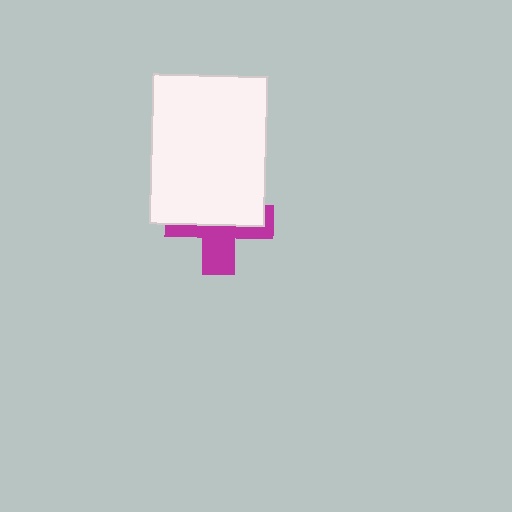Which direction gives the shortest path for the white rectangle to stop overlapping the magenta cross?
Moving up gives the shortest separation.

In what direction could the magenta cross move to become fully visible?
The magenta cross could move down. That would shift it out from behind the white rectangle entirely.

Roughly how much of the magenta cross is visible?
A small part of it is visible (roughly 44%).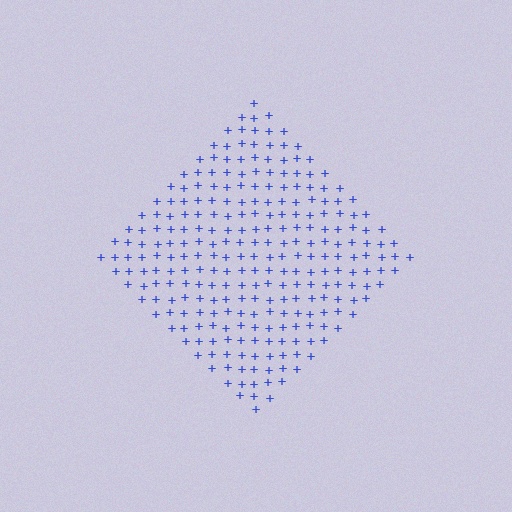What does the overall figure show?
The overall figure shows a diamond.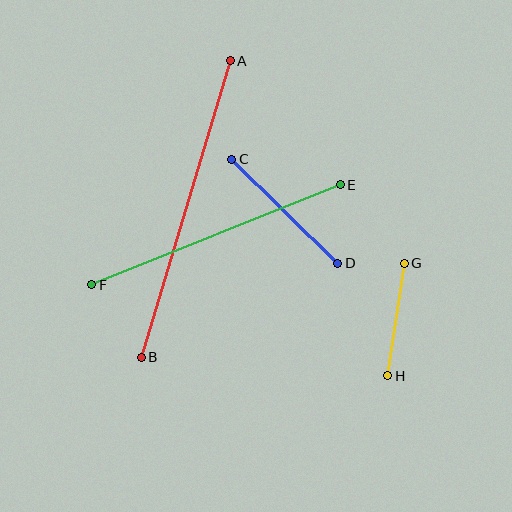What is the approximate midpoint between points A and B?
The midpoint is at approximately (186, 209) pixels.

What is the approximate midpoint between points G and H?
The midpoint is at approximately (396, 320) pixels.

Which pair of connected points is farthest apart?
Points A and B are farthest apart.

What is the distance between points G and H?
The distance is approximately 114 pixels.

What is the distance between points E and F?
The distance is approximately 268 pixels.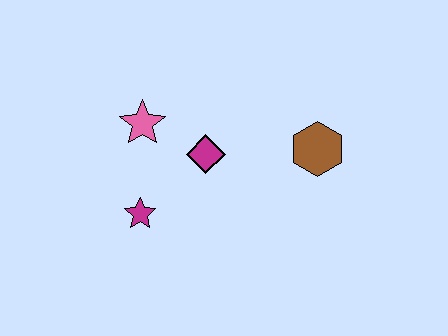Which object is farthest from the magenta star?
The brown hexagon is farthest from the magenta star.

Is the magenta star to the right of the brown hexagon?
No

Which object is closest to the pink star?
The magenta diamond is closest to the pink star.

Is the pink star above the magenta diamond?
Yes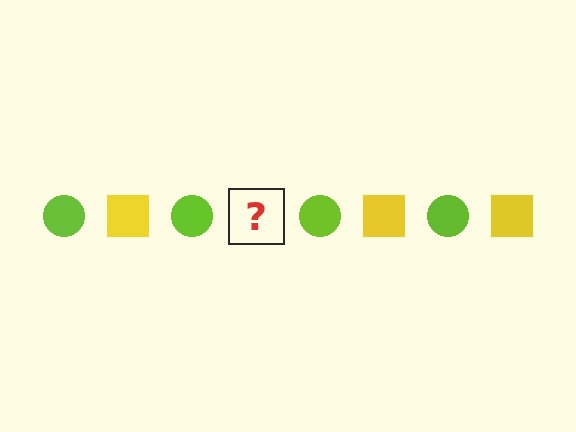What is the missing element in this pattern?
The missing element is a yellow square.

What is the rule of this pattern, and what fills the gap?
The rule is that the pattern alternates between lime circle and yellow square. The gap should be filled with a yellow square.